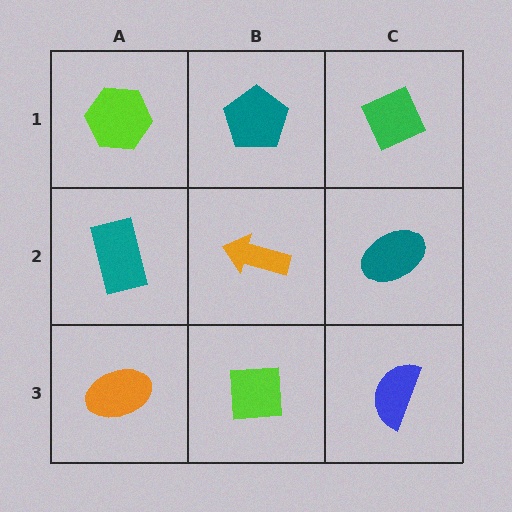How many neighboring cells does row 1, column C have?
2.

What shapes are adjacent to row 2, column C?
A green diamond (row 1, column C), a blue semicircle (row 3, column C), an orange arrow (row 2, column B).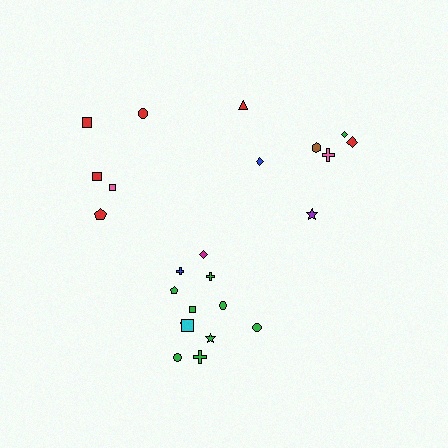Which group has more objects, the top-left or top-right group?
The top-right group.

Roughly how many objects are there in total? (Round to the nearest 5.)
Roughly 25 objects in total.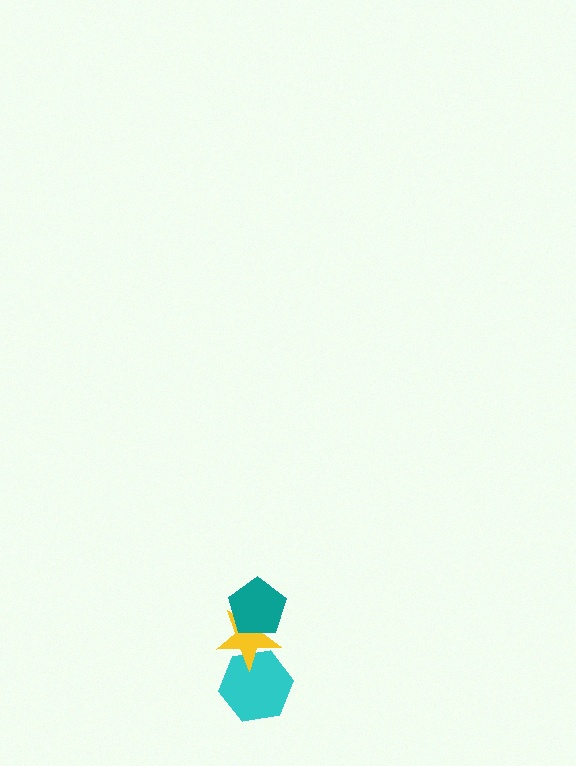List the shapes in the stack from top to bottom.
From top to bottom: the teal pentagon, the yellow star, the cyan hexagon.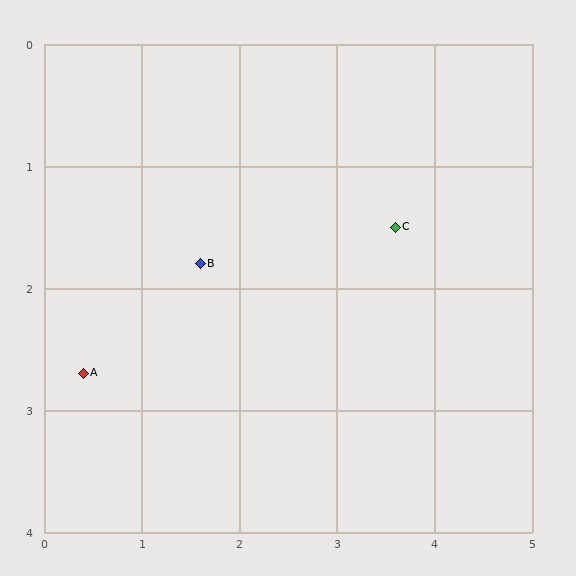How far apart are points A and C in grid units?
Points A and C are about 3.4 grid units apart.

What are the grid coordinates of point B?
Point B is at approximately (1.6, 1.8).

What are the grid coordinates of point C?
Point C is at approximately (3.6, 1.5).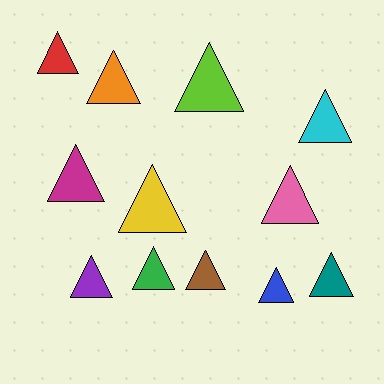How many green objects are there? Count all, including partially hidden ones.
There is 1 green object.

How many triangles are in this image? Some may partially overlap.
There are 12 triangles.